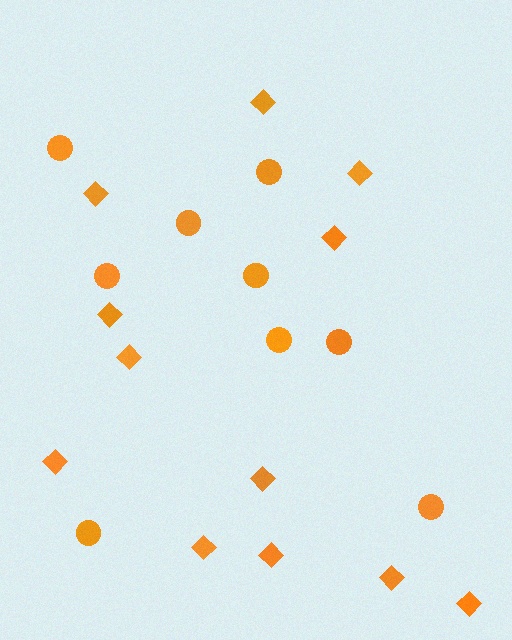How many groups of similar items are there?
There are 2 groups: one group of diamonds (12) and one group of circles (9).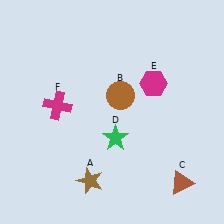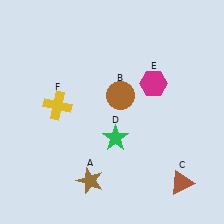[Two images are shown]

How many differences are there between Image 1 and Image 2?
There is 1 difference between the two images.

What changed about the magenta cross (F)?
In Image 1, F is magenta. In Image 2, it changed to yellow.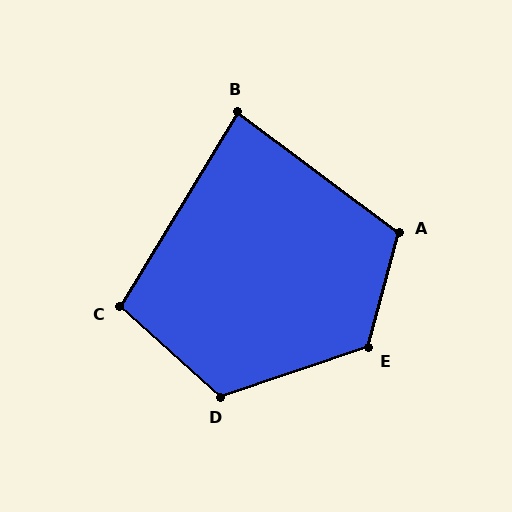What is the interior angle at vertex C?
Approximately 101 degrees (obtuse).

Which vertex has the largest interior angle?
E, at approximately 123 degrees.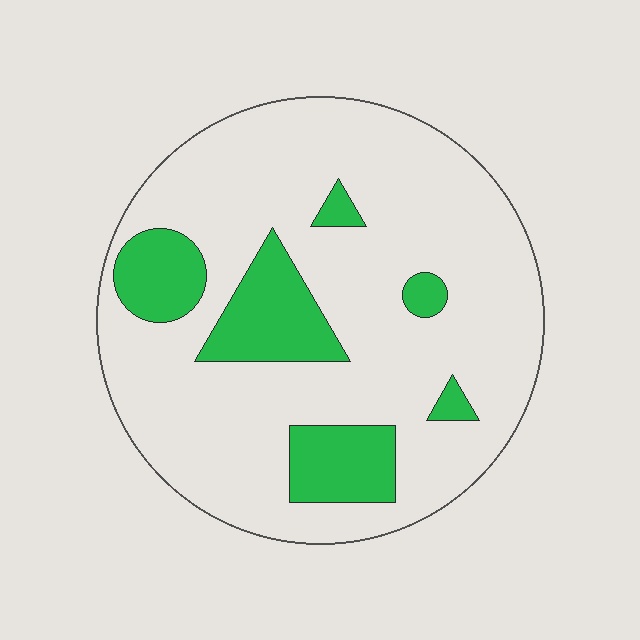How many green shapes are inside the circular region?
6.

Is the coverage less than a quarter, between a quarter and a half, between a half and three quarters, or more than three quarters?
Less than a quarter.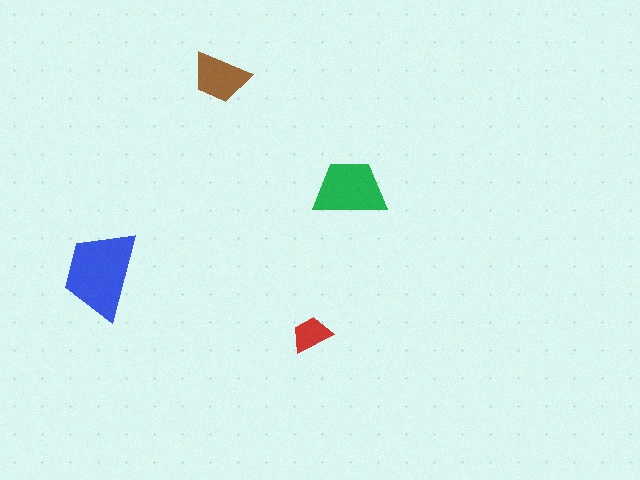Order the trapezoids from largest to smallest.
the blue one, the green one, the brown one, the red one.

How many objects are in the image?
There are 4 objects in the image.